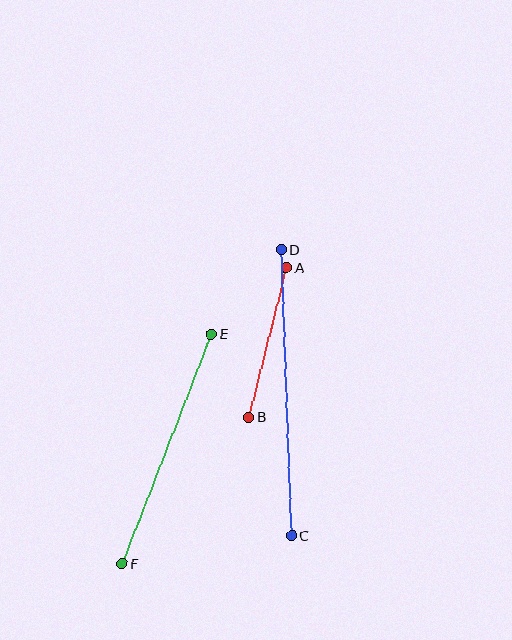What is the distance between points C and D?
The distance is approximately 286 pixels.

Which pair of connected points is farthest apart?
Points C and D are farthest apart.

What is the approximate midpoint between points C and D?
The midpoint is at approximately (287, 393) pixels.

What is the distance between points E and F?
The distance is approximately 247 pixels.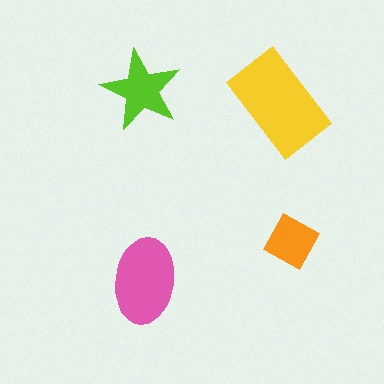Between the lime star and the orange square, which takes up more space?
The lime star.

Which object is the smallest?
The orange square.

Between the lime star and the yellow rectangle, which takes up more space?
The yellow rectangle.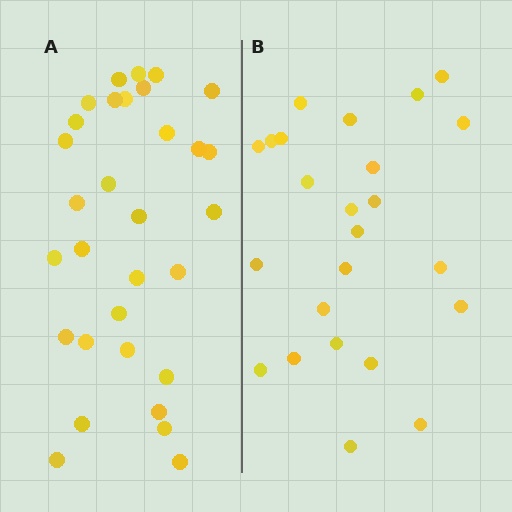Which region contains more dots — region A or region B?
Region A (the left region) has more dots.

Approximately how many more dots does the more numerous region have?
Region A has roughly 8 or so more dots than region B.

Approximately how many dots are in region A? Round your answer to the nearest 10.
About 30 dots. (The exact count is 31, which rounds to 30.)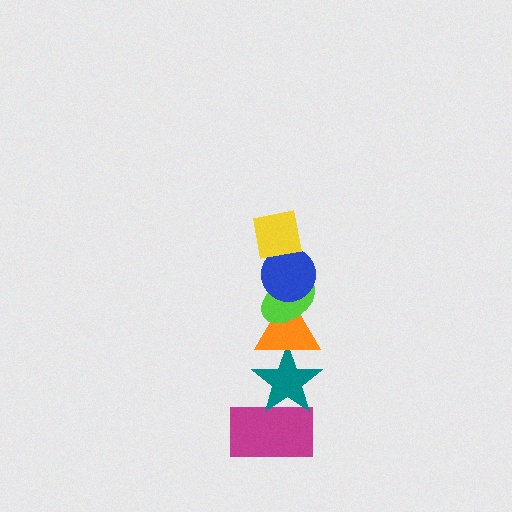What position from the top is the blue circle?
The blue circle is 2nd from the top.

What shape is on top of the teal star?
The orange triangle is on top of the teal star.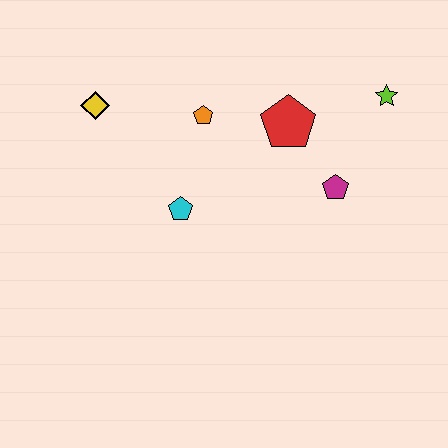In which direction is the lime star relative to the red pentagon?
The lime star is to the right of the red pentagon.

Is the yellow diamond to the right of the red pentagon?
No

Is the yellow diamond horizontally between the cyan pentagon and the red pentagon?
No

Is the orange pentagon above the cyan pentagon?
Yes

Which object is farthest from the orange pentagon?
The lime star is farthest from the orange pentagon.